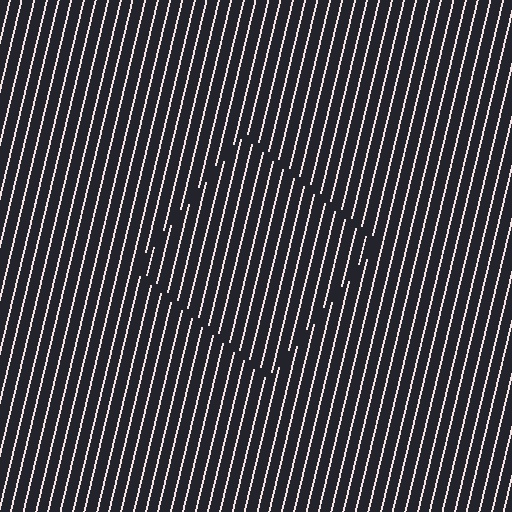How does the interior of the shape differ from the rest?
The interior of the shape contains the same grating, shifted by half a period — the contour is defined by the phase discontinuity where line-ends from the inner and outer gratings abut.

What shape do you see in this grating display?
An illusory square. The interior of the shape contains the same grating, shifted by half a period — the contour is defined by the phase discontinuity where line-ends from the inner and outer gratings abut.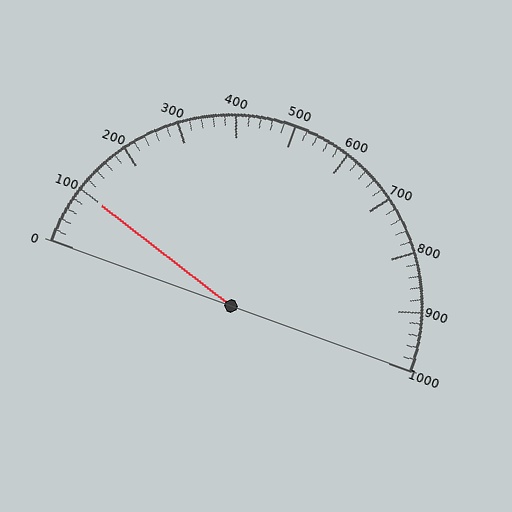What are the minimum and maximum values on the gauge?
The gauge ranges from 0 to 1000.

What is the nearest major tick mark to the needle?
The nearest major tick mark is 100.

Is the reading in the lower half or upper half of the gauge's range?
The reading is in the lower half of the range (0 to 1000).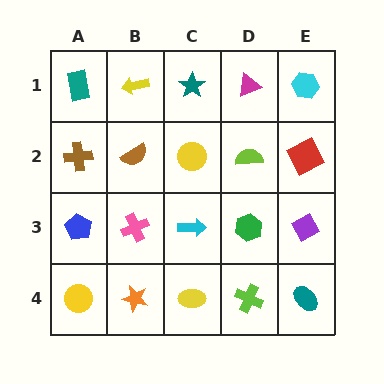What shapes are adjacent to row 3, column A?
A brown cross (row 2, column A), a yellow circle (row 4, column A), a pink cross (row 3, column B).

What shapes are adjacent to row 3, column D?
A lime semicircle (row 2, column D), a lime cross (row 4, column D), a cyan arrow (row 3, column C), a purple diamond (row 3, column E).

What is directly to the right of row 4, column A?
An orange star.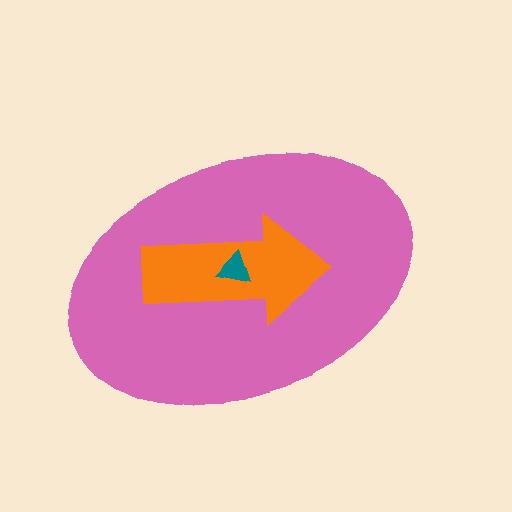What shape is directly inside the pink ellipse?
The orange arrow.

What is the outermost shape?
The pink ellipse.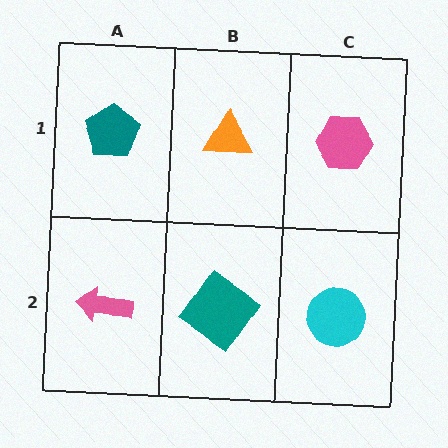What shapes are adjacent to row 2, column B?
An orange triangle (row 1, column B), a pink arrow (row 2, column A), a cyan circle (row 2, column C).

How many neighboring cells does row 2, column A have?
2.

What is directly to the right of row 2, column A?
A teal diamond.